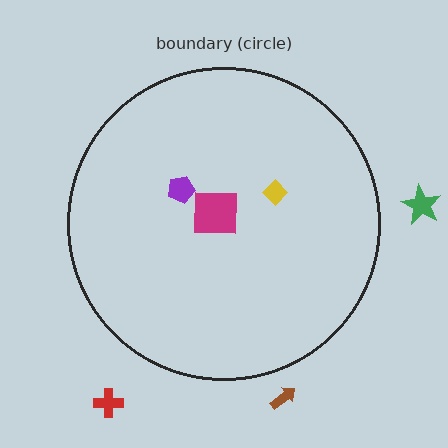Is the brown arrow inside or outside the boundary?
Outside.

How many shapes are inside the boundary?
3 inside, 3 outside.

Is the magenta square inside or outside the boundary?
Inside.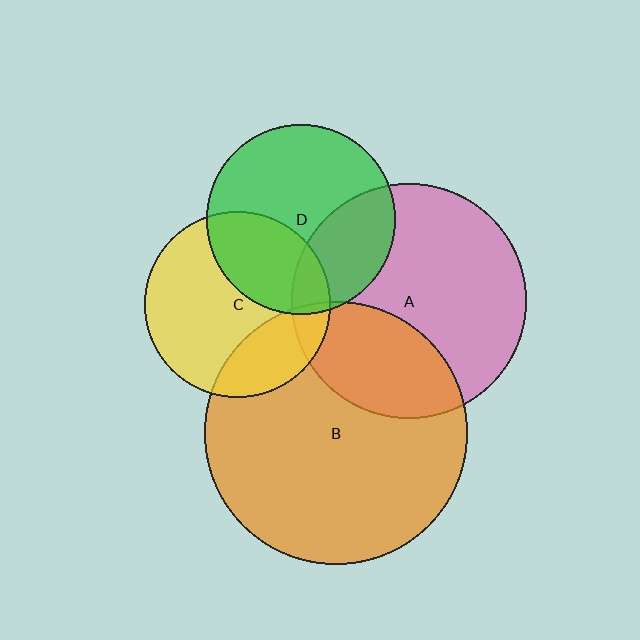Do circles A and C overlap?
Yes.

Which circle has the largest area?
Circle B (orange).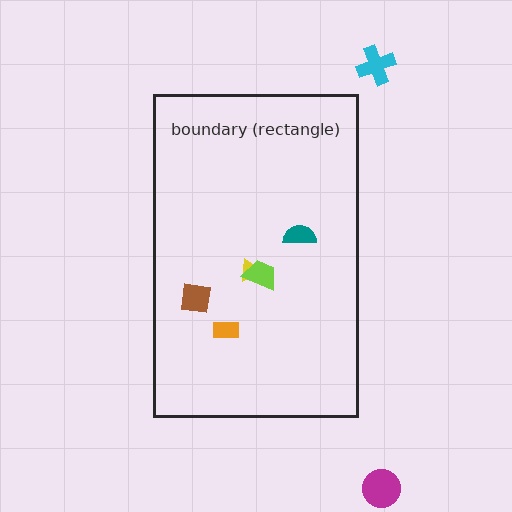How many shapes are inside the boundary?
5 inside, 2 outside.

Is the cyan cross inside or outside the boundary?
Outside.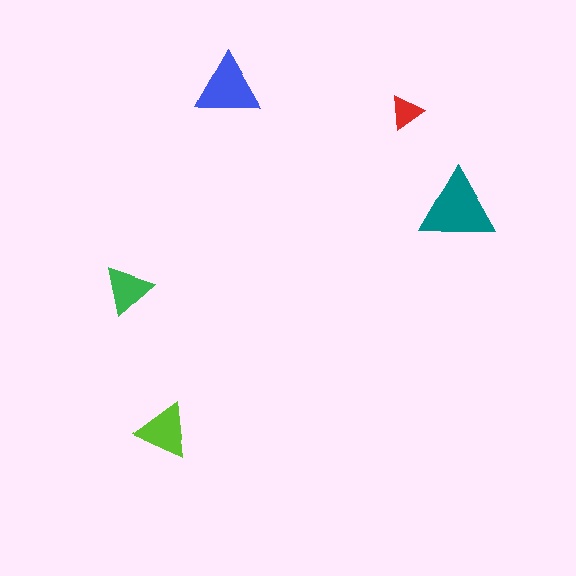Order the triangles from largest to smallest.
the teal one, the blue one, the lime one, the green one, the red one.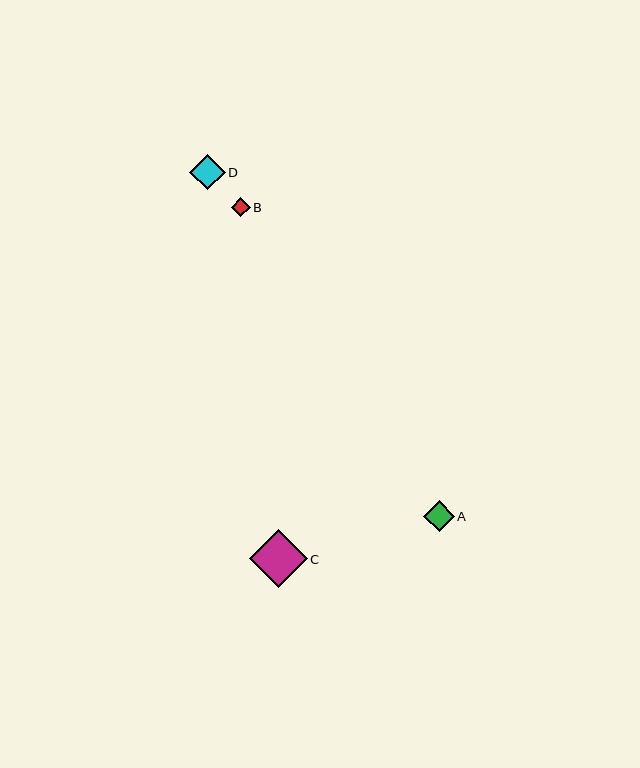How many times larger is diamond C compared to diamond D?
Diamond C is approximately 1.6 times the size of diamond D.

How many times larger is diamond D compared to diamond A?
Diamond D is approximately 1.2 times the size of diamond A.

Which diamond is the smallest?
Diamond B is the smallest with a size of approximately 19 pixels.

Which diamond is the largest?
Diamond C is the largest with a size of approximately 58 pixels.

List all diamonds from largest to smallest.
From largest to smallest: C, D, A, B.